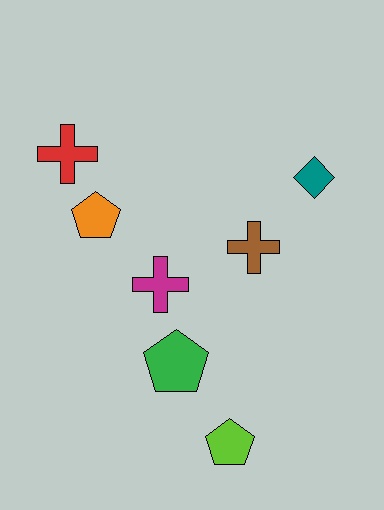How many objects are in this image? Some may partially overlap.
There are 7 objects.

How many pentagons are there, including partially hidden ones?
There are 3 pentagons.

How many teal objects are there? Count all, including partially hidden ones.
There is 1 teal object.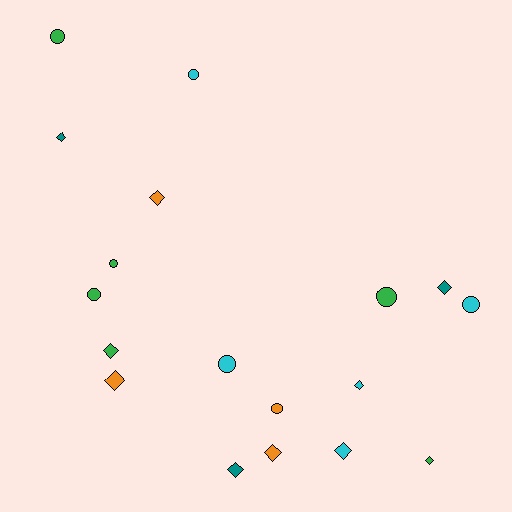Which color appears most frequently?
Green, with 6 objects.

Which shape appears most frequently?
Diamond, with 10 objects.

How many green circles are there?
There are 4 green circles.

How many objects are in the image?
There are 18 objects.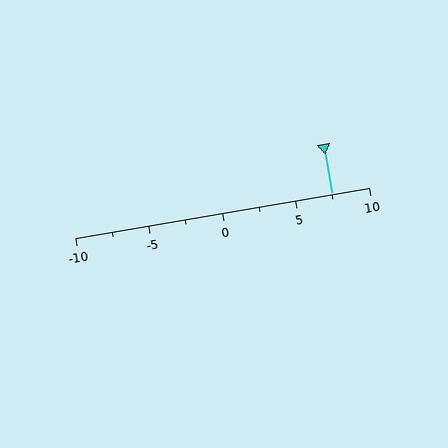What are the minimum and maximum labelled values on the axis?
The axis runs from -10 to 10.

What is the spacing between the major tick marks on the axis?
The major ticks are spaced 5 apart.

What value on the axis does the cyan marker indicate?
The marker indicates approximately 7.5.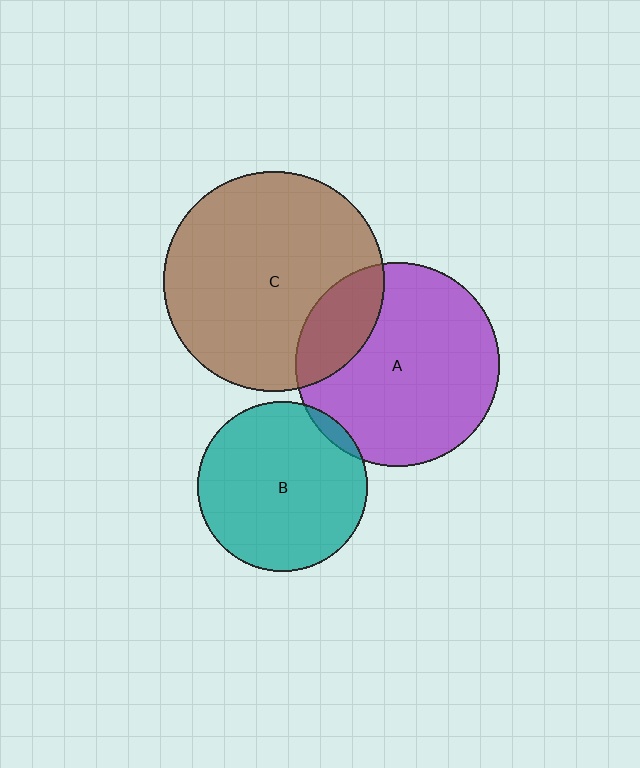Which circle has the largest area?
Circle C (brown).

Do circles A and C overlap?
Yes.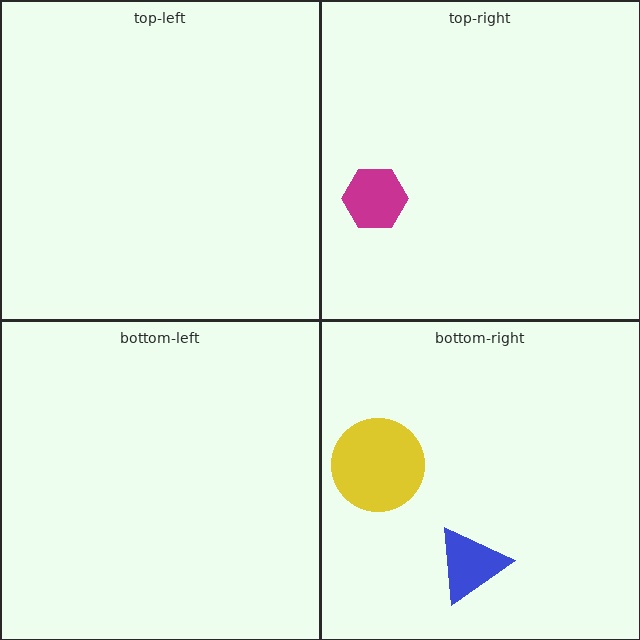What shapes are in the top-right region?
The magenta hexagon.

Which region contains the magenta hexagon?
The top-right region.